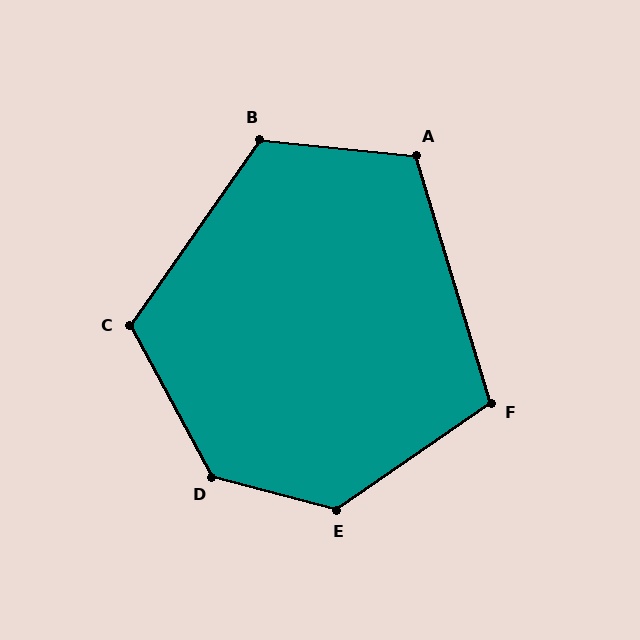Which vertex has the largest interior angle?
D, at approximately 133 degrees.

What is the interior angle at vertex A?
Approximately 113 degrees (obtuse).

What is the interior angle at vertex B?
Approximately 119 degrees (obtuse).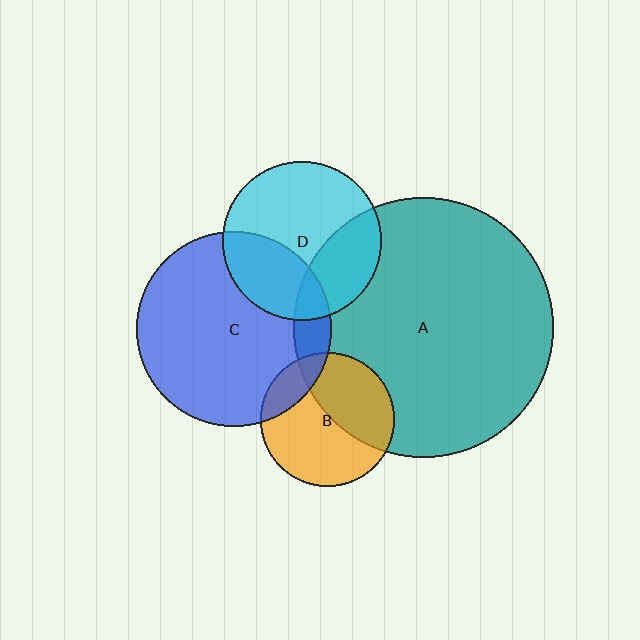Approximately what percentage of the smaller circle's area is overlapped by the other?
Approximately 10%.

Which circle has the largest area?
Circle A (teal).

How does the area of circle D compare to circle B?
Approximately 1.4 times.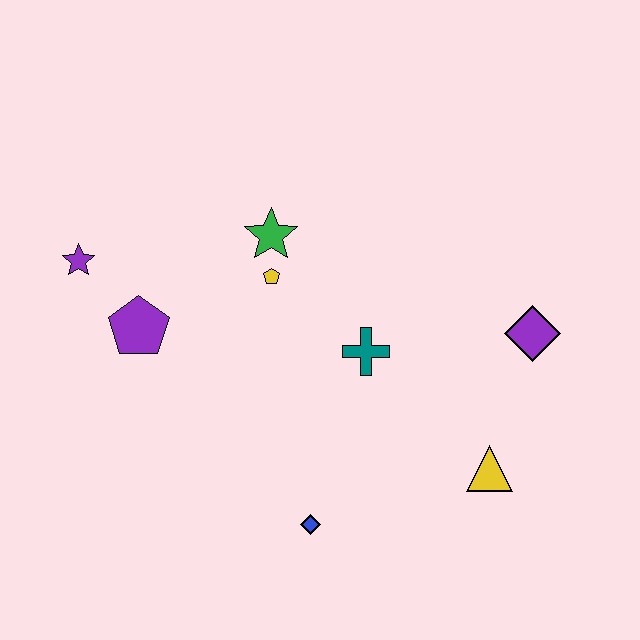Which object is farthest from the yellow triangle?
The purple star is farthest from the yellow triangle.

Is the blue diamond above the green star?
No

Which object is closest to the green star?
The yellow pentagon is closest to the green star.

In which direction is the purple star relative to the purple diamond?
The purple star is to the left of the purple diamond.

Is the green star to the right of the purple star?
Yes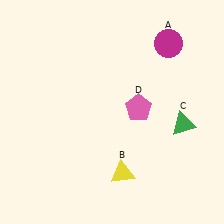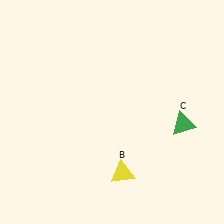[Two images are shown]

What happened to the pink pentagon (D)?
The pink pentagon (D) was removed in Image 2. It was in the top-right area of Image 1.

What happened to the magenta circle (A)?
The magenta circle (A) was removed in Image 2. It was in the top-right area of Image 1.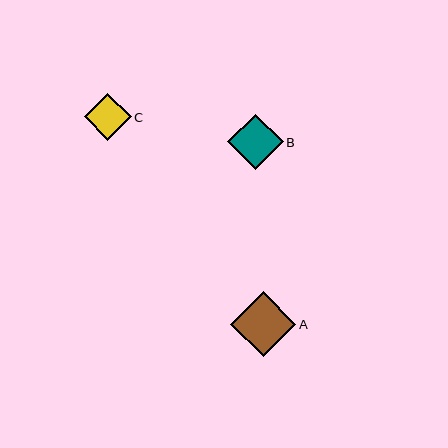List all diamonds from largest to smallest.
From largest to smallest: A, B, C.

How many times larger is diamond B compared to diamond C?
Diamond B is approximately 1.2 times the size of diamond C.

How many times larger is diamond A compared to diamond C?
Diamond A is approximately 1.4 times the size of diamond C.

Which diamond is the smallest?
Diamond C is the smallest with a size of approximately 47 pixels.